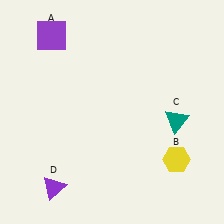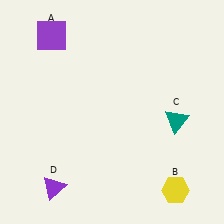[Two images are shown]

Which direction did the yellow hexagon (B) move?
The yellow hexagon (B) moved down.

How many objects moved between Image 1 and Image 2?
1 object moved between the two images.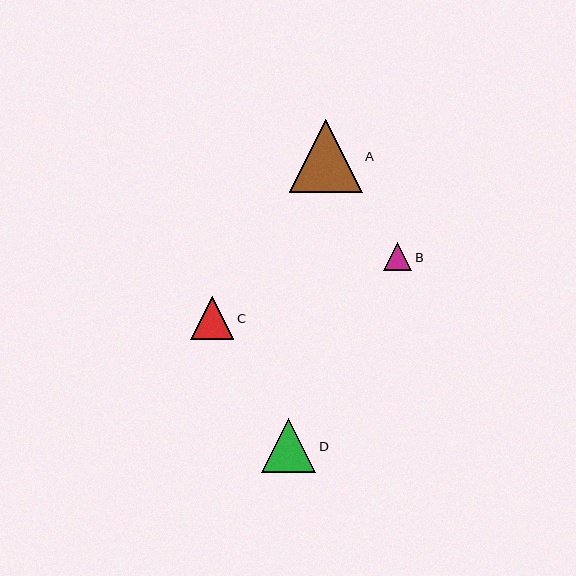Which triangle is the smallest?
Triangle B is the smallest with a size of approximately 29 pixels.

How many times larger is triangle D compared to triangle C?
Triangle D is approximately 1.2 times the size of triangle C.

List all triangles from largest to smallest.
From largest to smallest: A, D, C, B.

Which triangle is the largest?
Triangle A is the largest with a size of approximately 73 pixels.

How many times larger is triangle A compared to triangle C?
Triangle A is approximately 1.7 times the size of triangle C.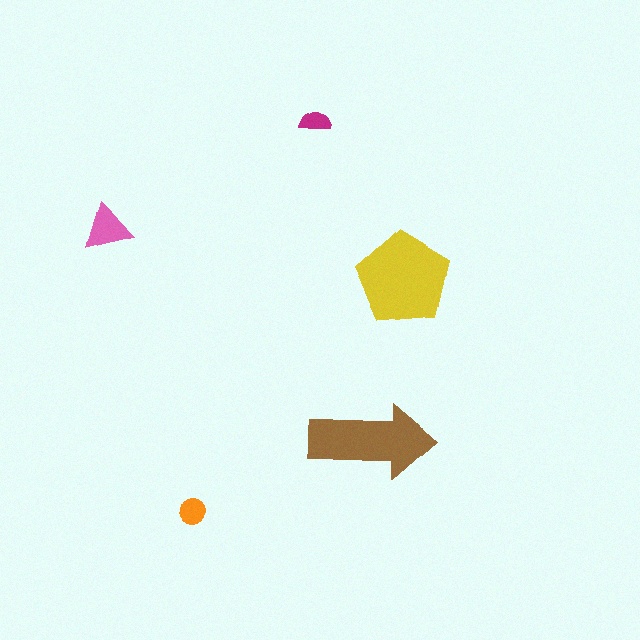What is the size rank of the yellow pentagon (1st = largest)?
1st.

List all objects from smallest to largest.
The magenta semicircle, the orange circle, the pink triangle, the brown arrow, the yellow pentagon.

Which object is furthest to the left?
The pink triangle is leftmost.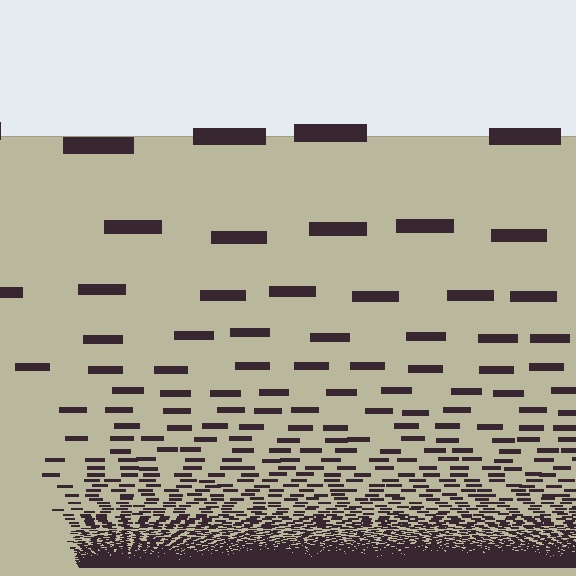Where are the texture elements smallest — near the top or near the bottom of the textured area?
Near the bottom.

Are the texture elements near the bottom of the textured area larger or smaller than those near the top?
Smaller. The gradient is inverted — elements near the bottom are smaller and denser.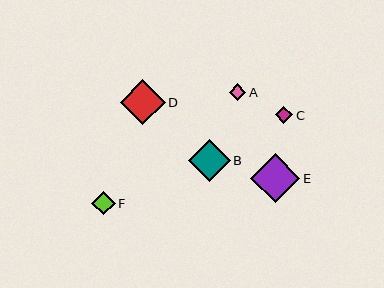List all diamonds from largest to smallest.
From largest to smallest: E, D, B, F, C, A.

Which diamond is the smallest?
Diamond A is the smallest with a size of approximately 17 pixels.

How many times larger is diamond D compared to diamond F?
Diamond D is approximately 1.9 times the size of diamond F.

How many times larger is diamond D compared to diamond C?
Diamond D is approximately 2.6 times the size of diamond C.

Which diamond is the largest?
Diamond E is the largest with a size of approximately 49 pixels.